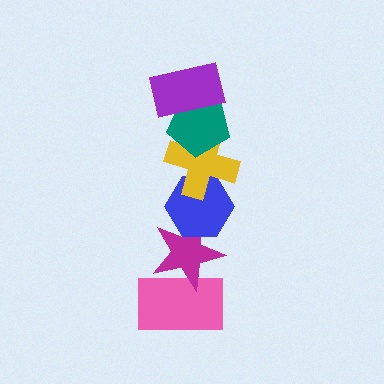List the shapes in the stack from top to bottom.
From top to bottom: the purple rectangle, the teal pentagon, the yellow cross, the blue hexagon, the magenta star, the pink rectangle.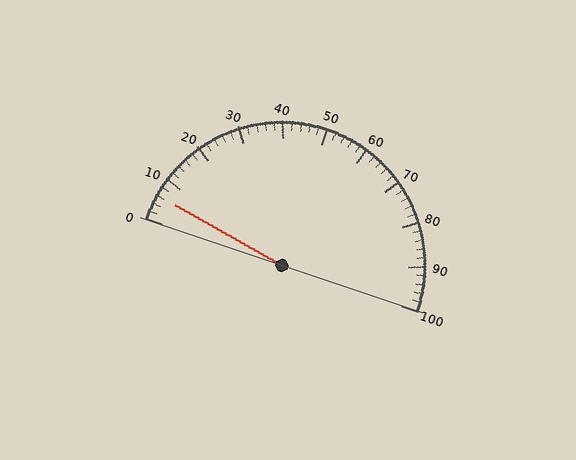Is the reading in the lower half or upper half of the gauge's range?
The reading is in the lower half of the range (0 to 100).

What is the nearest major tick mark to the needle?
The nearest major tick mark is 10.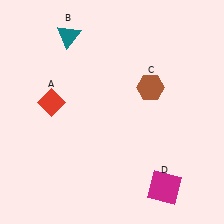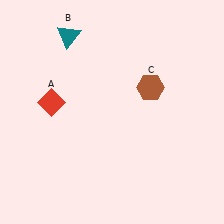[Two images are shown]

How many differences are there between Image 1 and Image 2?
There is 1 difference between the two images.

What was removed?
The magenta square (D) was removed in Image 2.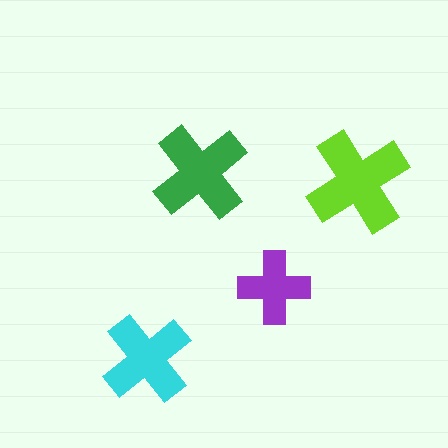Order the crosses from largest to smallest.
the lime one, the green one, the cyan one, the purple one.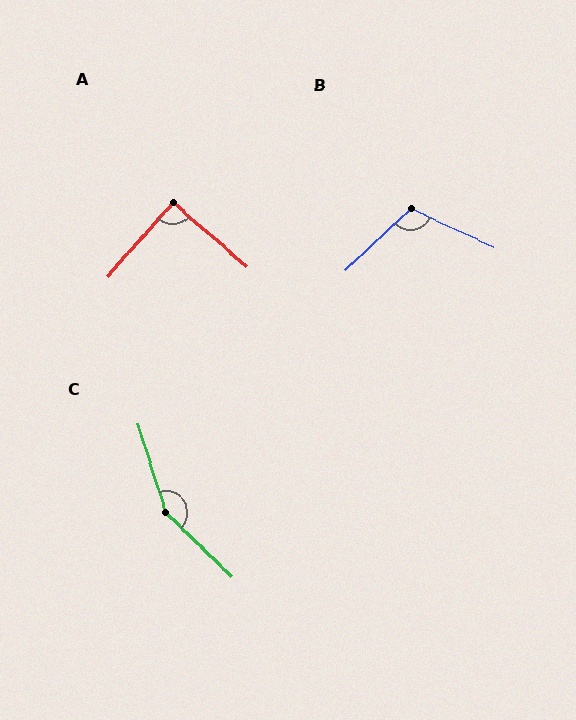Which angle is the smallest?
A, at approximately 91 degrees.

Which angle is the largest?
C, at approximately 151 degrees.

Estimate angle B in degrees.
Approximately 112 degrees.